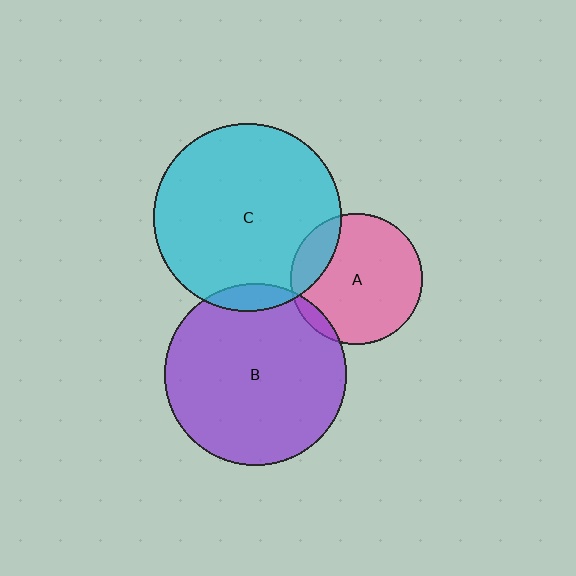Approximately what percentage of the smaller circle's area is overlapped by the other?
Approximately 5%.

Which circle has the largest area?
Circle C (cyan).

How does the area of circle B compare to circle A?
Approximately 1.9 times.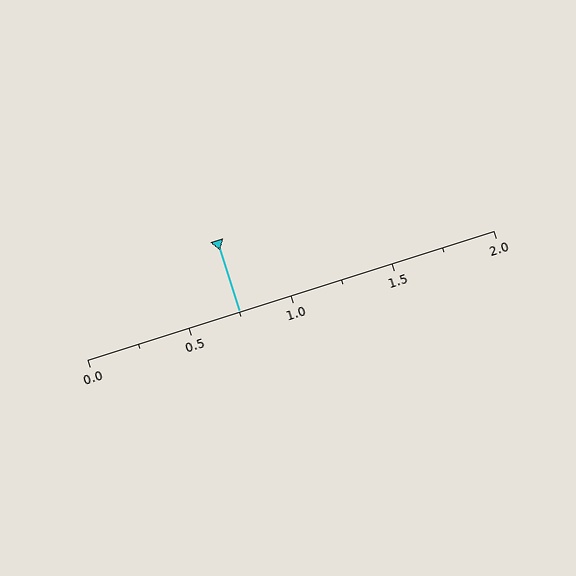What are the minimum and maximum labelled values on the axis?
The axis runs from 0.0 to 2.0.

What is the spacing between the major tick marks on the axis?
The major ticks are spaced 0.5 apart.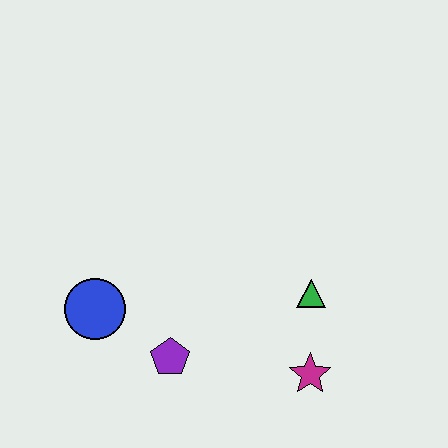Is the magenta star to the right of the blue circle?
Yes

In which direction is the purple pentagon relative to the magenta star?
The purple pentagon is to the left of the magenta star.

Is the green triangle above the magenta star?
Yes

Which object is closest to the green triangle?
The magenta star is closest to the green triangle.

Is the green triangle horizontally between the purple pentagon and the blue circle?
No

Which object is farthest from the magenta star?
The blue circle is farthest from the magenta star.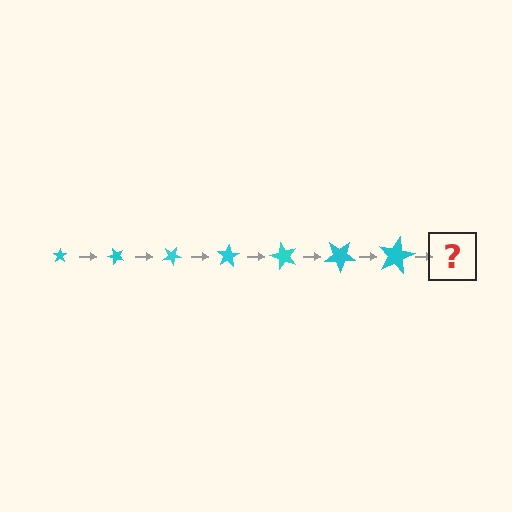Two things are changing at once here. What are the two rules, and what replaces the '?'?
The two rules are that the star grows larger each step and it rotates 50 degrees each step. The '?' should be a star, larger than the previous one and rotated 350 degrees from the start.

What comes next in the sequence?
The next element should be a star, larger than the previous one and rotated 350 degrees from the start.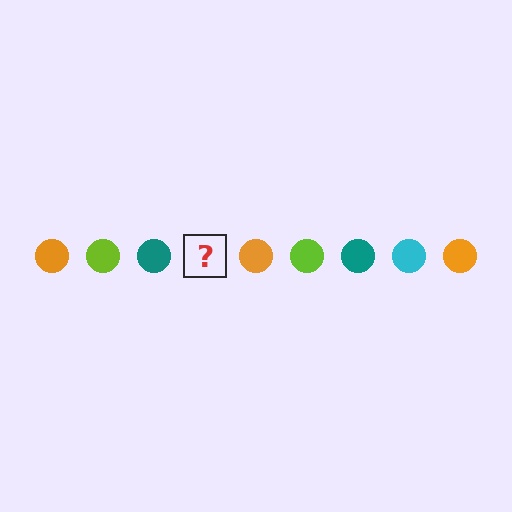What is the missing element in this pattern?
The missing element is a cyan circle.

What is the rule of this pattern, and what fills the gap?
The rule is that the pattern cycles through orange, lime, teal, cyan circles. The gap should be filled with a cyan circle.